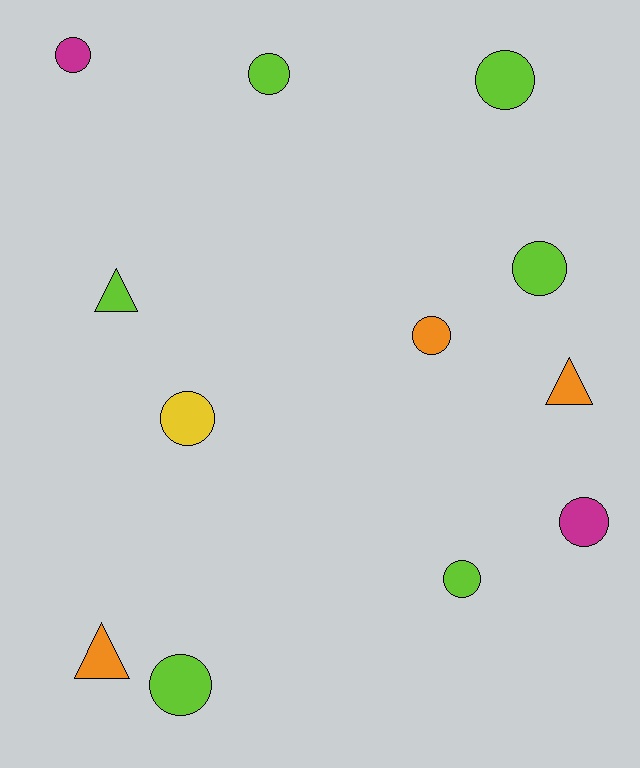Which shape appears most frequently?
Circle, with 9 objects.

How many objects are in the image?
There are 12 objects.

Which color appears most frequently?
Lime, with 6 objects.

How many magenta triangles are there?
There are no magenta triangles.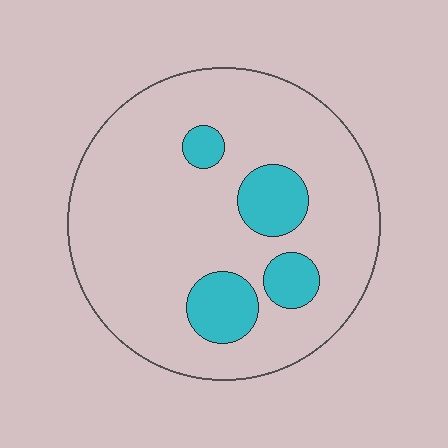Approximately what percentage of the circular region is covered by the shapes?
Approximately 15%.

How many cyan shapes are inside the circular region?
4.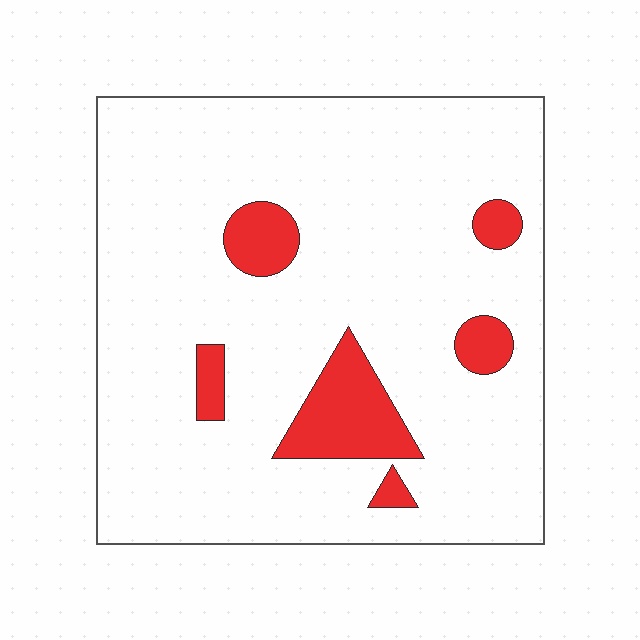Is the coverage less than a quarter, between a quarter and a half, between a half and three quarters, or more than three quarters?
Less than a quarter.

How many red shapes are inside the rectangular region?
6.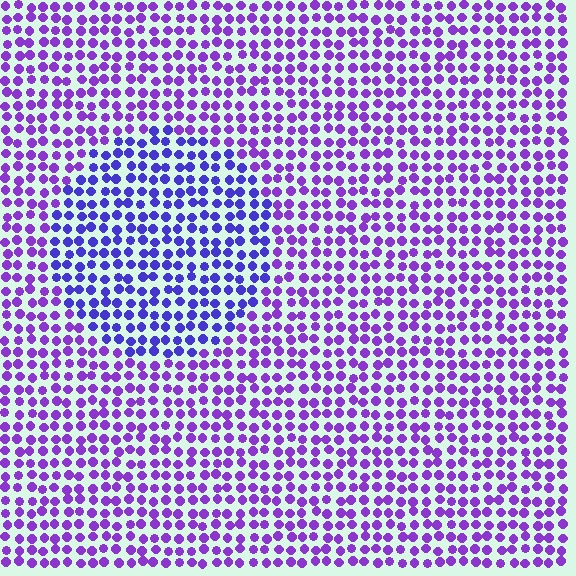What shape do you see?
I see a circle.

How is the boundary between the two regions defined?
The boundary is defined purely by a slight shift in hue (about 29 degrees). Spacing, size, and orientation are identical on both sides.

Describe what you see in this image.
The image is filled with small purple elements in a uniform arrangement. A circle-shaped region is visible where the elements are tinted to a slightly different hue, forming a subtle color boundary.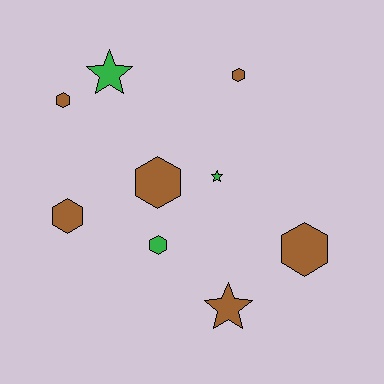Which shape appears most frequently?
Hexagon, with 6 objects.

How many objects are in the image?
There are 9 objects.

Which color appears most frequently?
Brown, with 6 objects.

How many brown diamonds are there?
There are no brown diamonds.